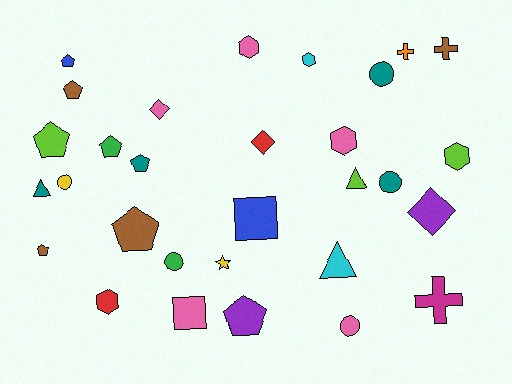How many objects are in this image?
There are 30 objects.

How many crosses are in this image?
There are 3 crosses.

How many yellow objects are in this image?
There are 2 yellow objects.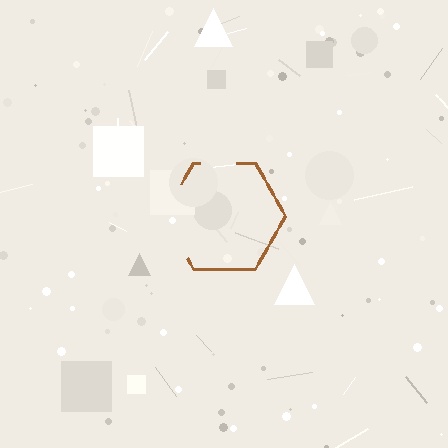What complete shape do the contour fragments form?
The contour fragments form a hexagon.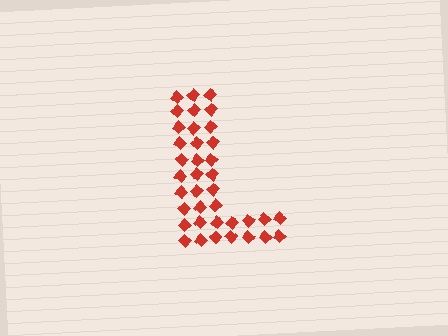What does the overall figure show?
The overall figure shows the letter L.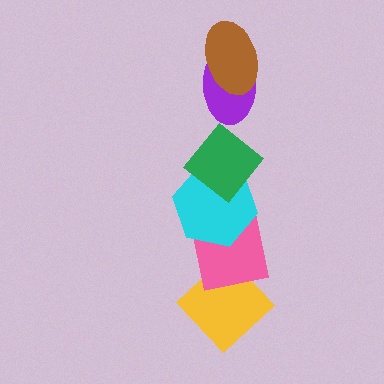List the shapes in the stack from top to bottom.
From top to bottom: the brown ellipse, the purple ellipse, the green diamond, the cyan hexagon, the pink square, the yellow diamond.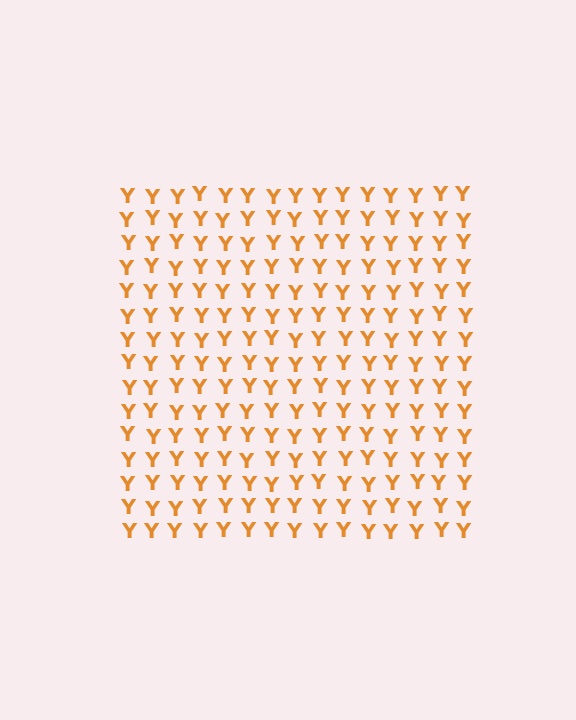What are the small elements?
The small elements are letter Y's.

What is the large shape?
The large shape is a square.